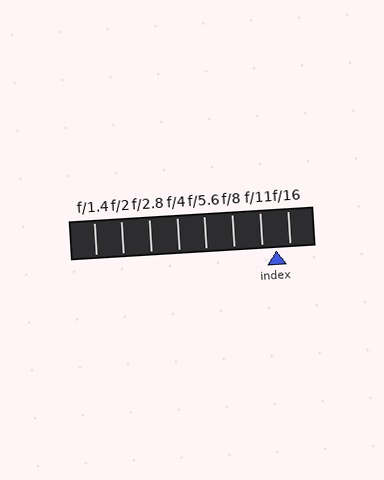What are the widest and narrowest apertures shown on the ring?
The widest aperture shown is f/1.4 and the narrowest is f/16.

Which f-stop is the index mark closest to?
The index mark is closest to f/16.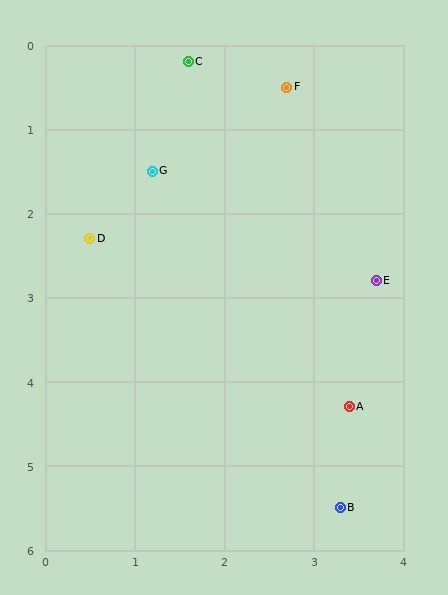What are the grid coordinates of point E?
Point E is at approximately (3.7, 2.8).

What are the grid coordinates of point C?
Point C is at approximately (1.6, 0.2).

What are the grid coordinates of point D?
Point D is at approximately (0.5, 2.3).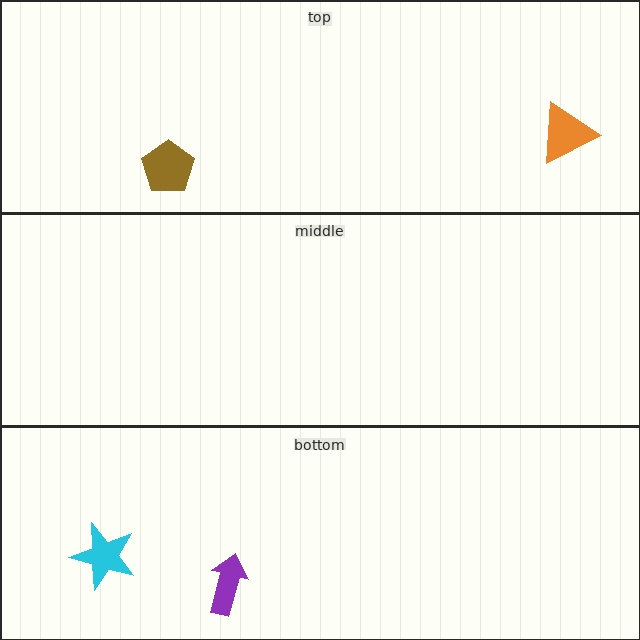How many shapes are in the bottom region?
2.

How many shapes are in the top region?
2.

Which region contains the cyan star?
The bottom region.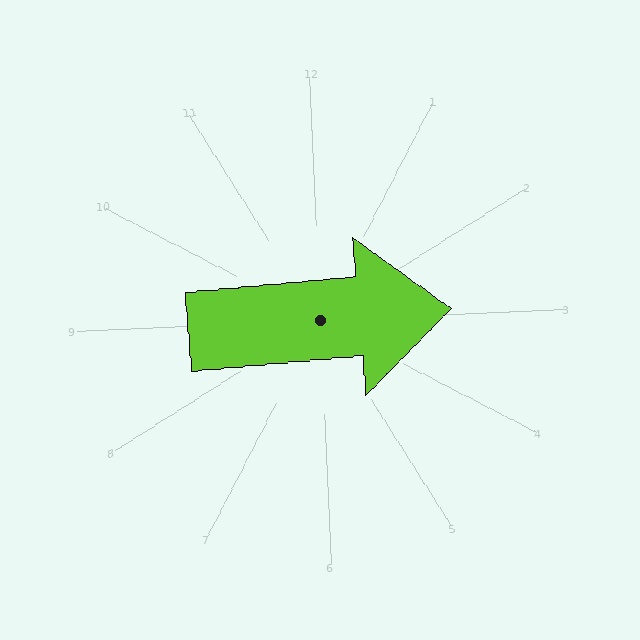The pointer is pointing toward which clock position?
Roughly 3 o'clock.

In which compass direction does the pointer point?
East.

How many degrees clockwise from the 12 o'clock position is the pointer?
Approximately 88 degrees.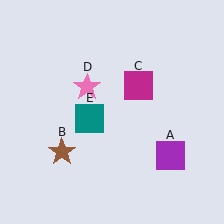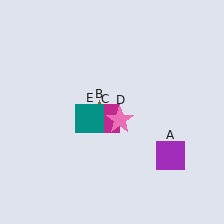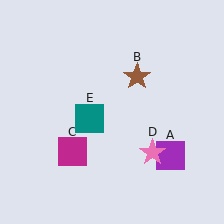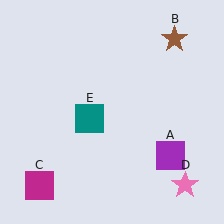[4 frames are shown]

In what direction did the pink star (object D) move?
The pink star (object D) moved down and to the right.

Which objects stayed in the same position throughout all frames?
Purple square (object A) and teal square (object E) remained stationary.